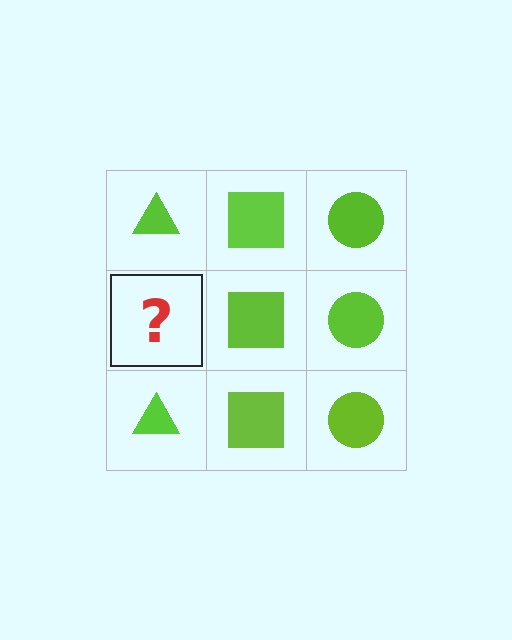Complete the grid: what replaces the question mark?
The question mark should be replaced with a lime triangle.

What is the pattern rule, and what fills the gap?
The rule is that each column has a consistent shape. The gap should be filled with a lime triangle.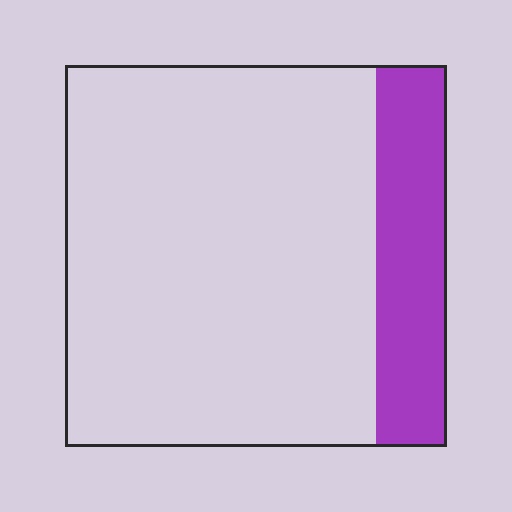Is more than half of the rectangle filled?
No.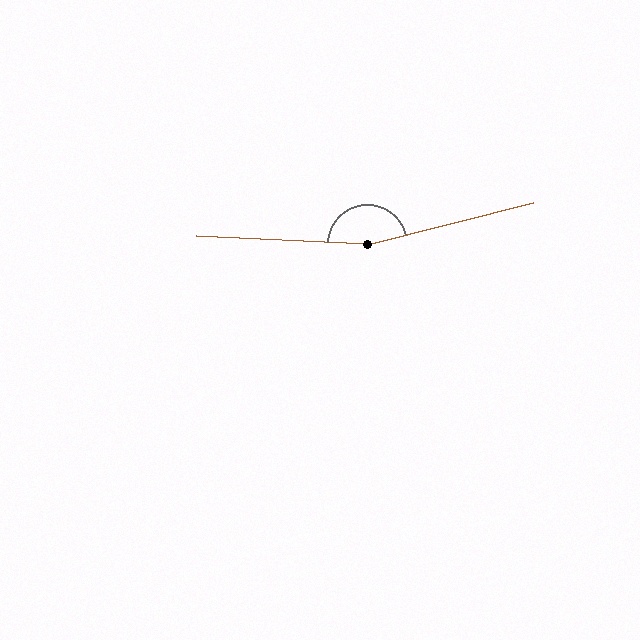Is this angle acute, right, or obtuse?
It is obtuse.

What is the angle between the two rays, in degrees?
Approximately 163 degrees.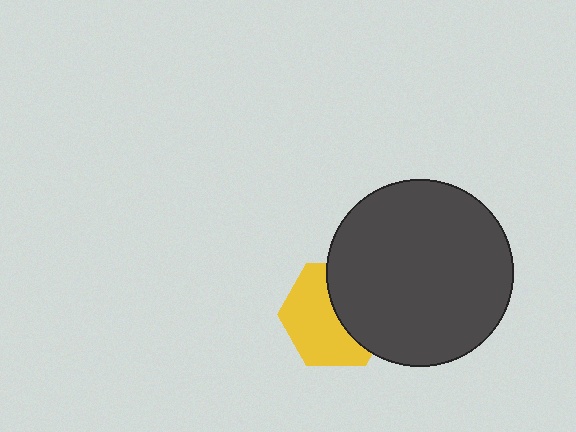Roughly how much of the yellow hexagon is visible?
About half of it is visible (roughly 56%).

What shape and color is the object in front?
The object in front is a dark gray circle.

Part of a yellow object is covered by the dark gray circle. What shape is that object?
It is a hexagon.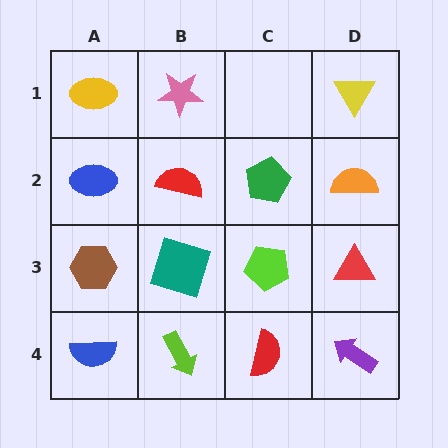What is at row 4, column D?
A purple arrow.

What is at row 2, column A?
A blue ellipse.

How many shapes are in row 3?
4 shapes.